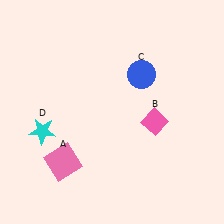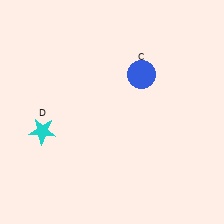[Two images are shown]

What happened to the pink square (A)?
The pink square (A) was removed in Image 2. It was in the bottom-left area of Image 1.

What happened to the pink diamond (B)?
The pink diamond (B) was removed in Image 2. It was in the bottom-right area of Image 1.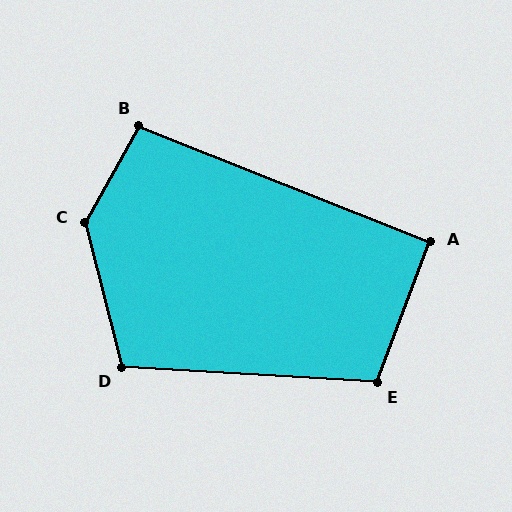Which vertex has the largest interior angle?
C, at approximately 136 degrees.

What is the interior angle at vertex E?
Approximately 107 degrees (obtuse).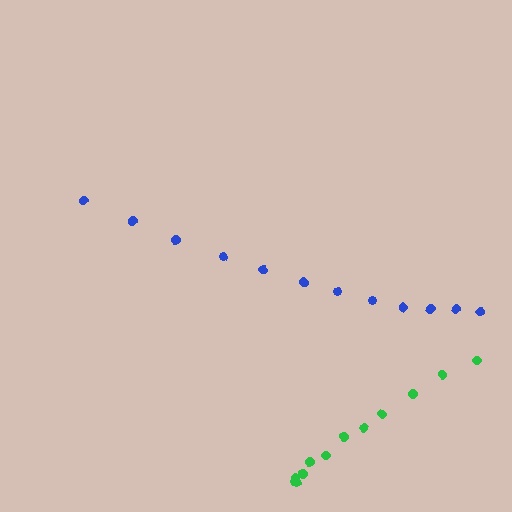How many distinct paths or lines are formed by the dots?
There are 2 distinct paths.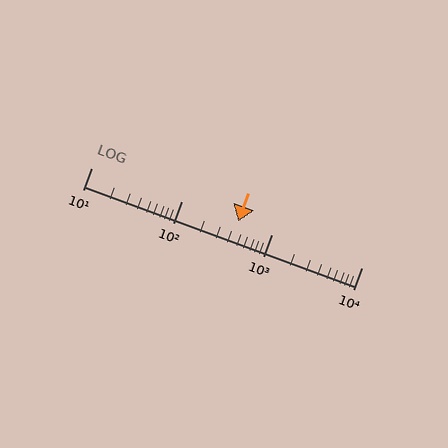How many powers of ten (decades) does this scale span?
The scale spans 3 decades, from 10 to 10000.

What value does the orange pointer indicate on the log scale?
The pointer indicates approximately 430.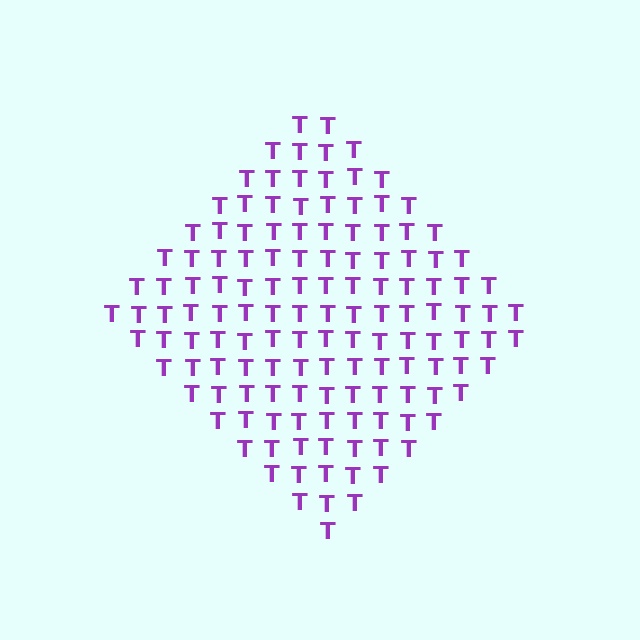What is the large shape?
The large shape is a diamond.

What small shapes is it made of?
It is made of small letter T's.